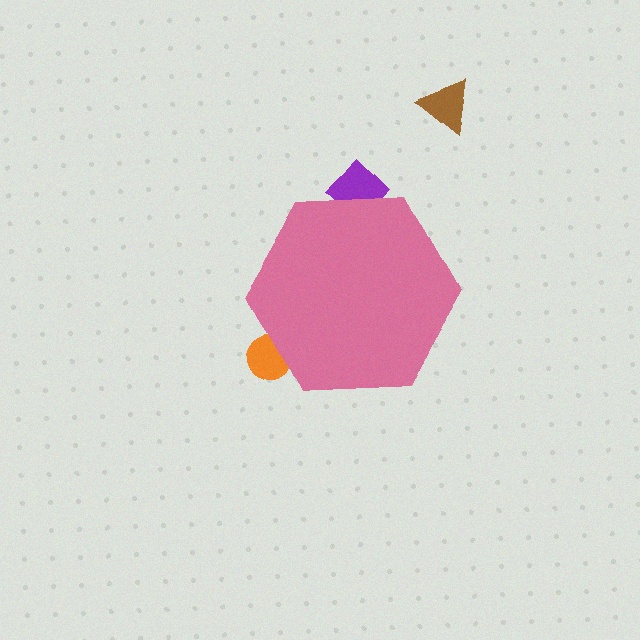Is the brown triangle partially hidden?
No, the brown triangle is fully visible.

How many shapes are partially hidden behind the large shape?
2 shapes are partially hidden.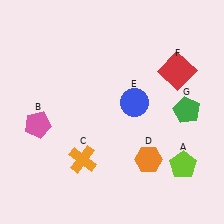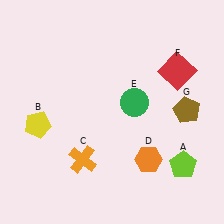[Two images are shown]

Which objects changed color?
B changed from pink to yellow. E changed from blue to green. G changed from green to brown.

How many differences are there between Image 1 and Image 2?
There are 3 differences between the two images.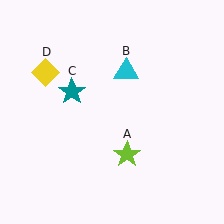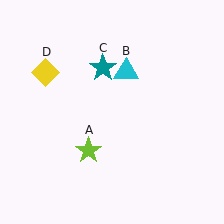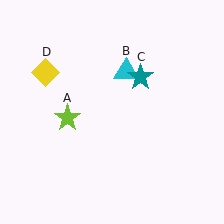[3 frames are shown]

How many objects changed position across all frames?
2 objects changed position: lime star (object A), teal star (object C).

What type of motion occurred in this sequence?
The lime star (object A), teal star (object C) rotated clockwise around the center of the scene.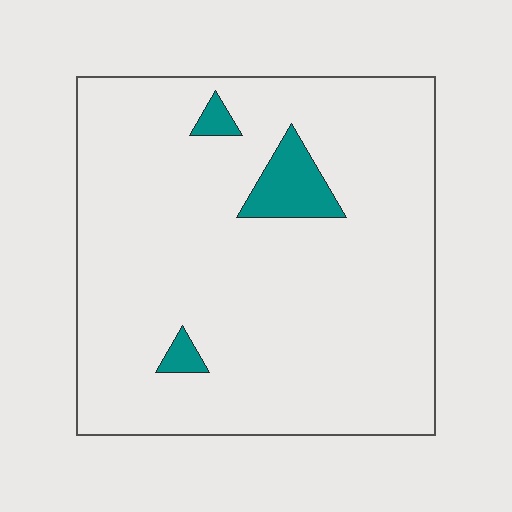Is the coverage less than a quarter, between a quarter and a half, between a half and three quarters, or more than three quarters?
Less than a quarter.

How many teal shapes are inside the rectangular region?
3.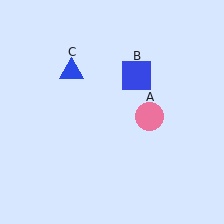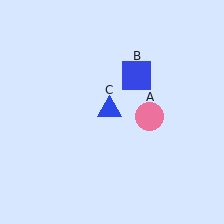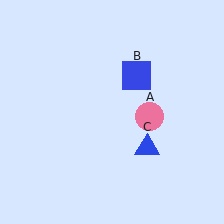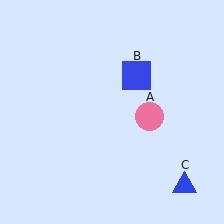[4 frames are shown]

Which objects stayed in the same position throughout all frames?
Pink circle (object A) and blue square (object B) remained stationary.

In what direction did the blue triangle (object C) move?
The blue triangle (object C) moved down and to the right.